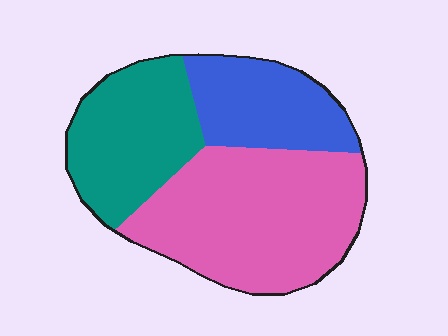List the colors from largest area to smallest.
From largest to smallest: pink, teal, blue.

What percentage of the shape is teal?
Teal takes up about one quarter (1/4) of the shape.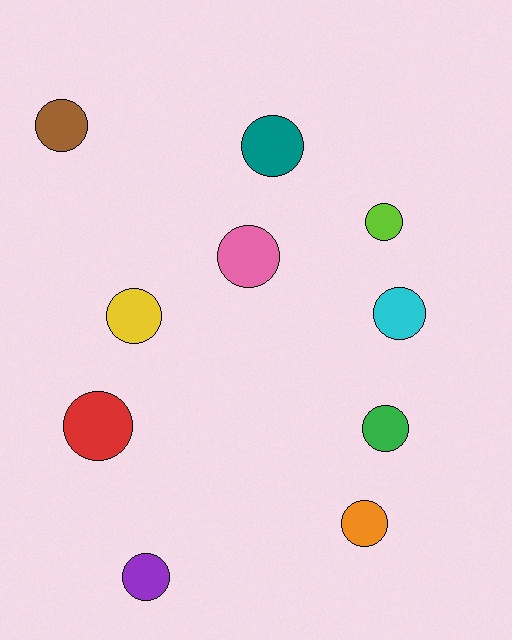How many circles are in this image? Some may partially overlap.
There are 10 circles.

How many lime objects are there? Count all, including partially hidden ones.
There is 1 lime object.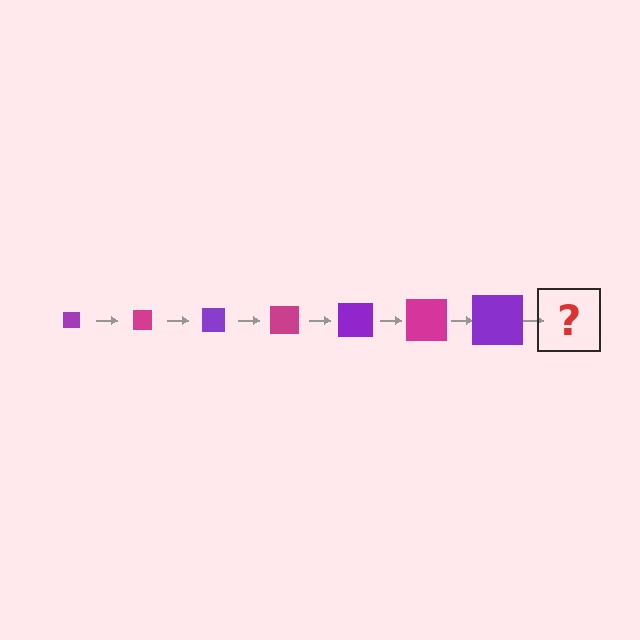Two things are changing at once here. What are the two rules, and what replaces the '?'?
The two rules are that the square grows larger each step and the color cycles through purple and magenta. The '?' should be a magenta square, larger than the previous one.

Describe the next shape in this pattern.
It should be a magenta square, larger than the previous one.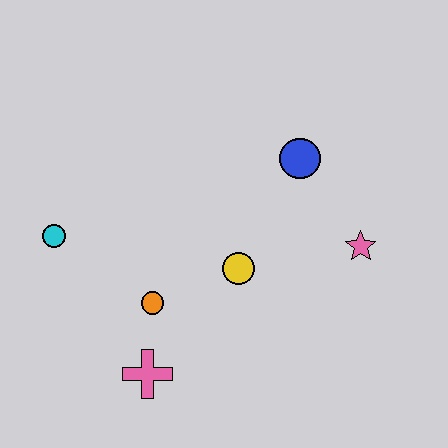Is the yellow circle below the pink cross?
No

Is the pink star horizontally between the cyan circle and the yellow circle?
No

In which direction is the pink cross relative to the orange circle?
The pink cross is below the orange circle.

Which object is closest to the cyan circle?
The orange circle is closest to the cyan circle.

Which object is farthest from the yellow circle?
The cyan circle is farthest from the yellow circle.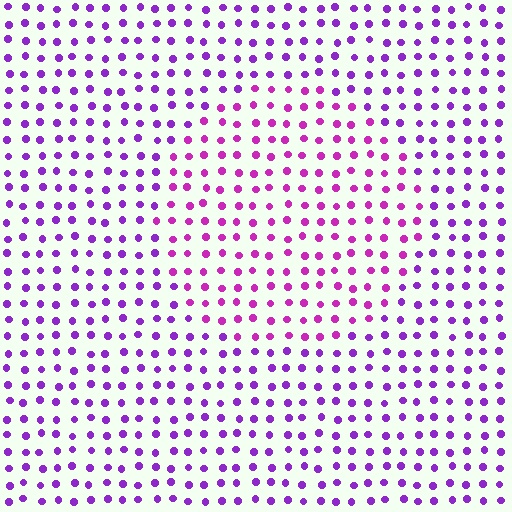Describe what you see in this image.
The image is filled with small purple elements in a uniform arrangement. A circle-shaped region is visible where the elements are tinted to a slightly different hue, forming a subtle color boundary.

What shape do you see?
I see a circle.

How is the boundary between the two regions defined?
The boundary is defined purely by a slight shift in hue (about 28 degrees). Spacing, size, and orientation are identical on both sides.